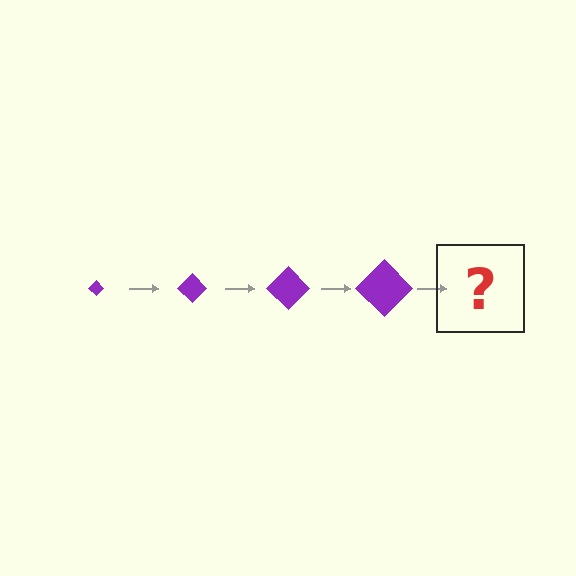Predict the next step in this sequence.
The next step is a purple diamond, larger than the previous one.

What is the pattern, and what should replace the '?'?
The pattern is that the diamond gets progressively larger each step. The '?' should be a purple diamond, larger than the previous one.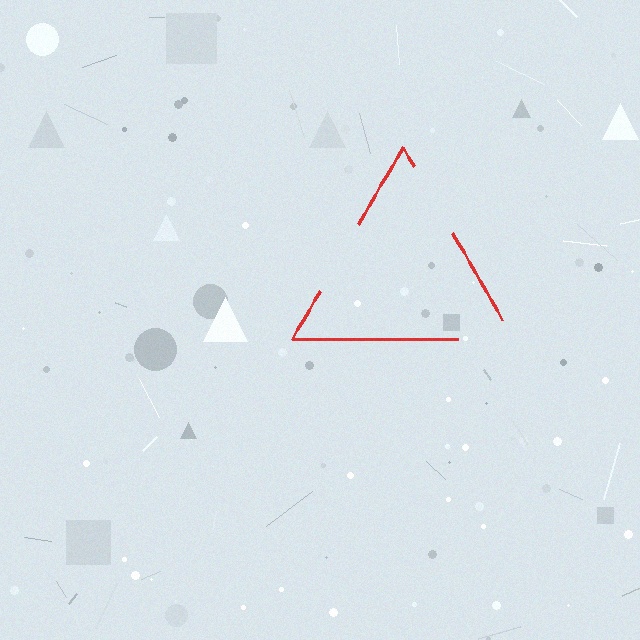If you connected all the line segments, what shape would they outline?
They would outline a triangle.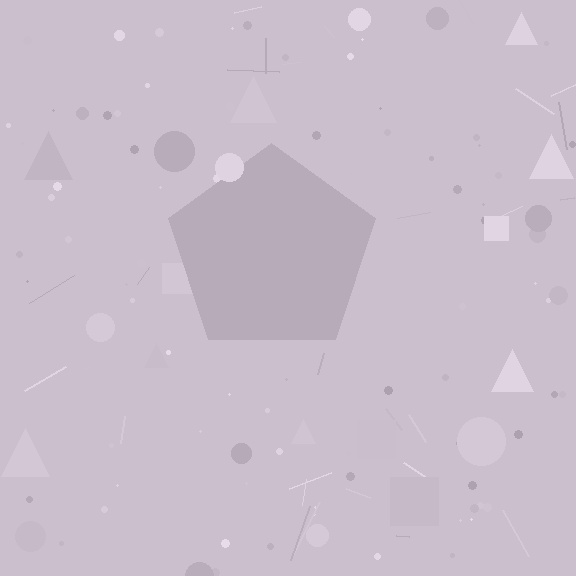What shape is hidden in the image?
A pentagon is hidden in the image.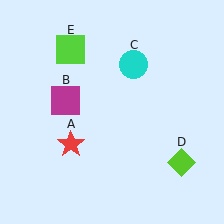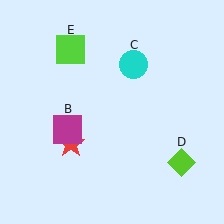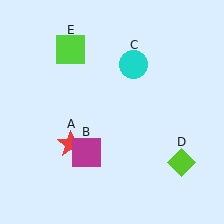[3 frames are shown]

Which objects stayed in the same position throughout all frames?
Red star (object A) and cyan circle (object C) and lime diamond (object D) and lime square (object E) remained stationary.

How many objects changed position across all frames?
1 object changed position: magenta square (object B).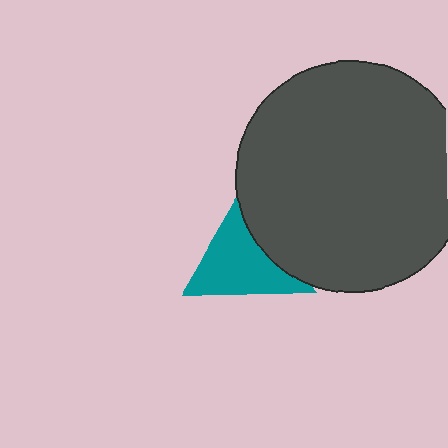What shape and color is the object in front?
The object in front is a dark gray circle.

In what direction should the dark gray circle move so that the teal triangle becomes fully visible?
The dark gray circle should move right. That is the shortest direction to clear the overlap and leave the teal triangle fully visible.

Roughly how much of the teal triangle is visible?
Most of it is visible (roughly 70%).